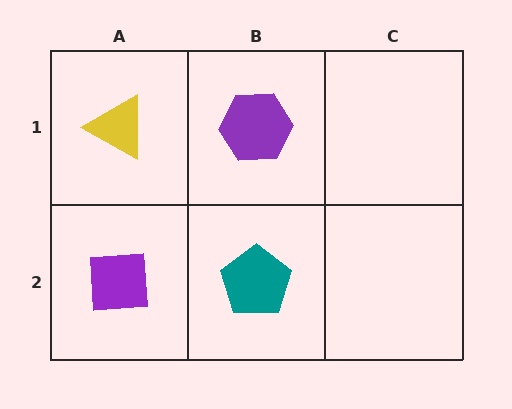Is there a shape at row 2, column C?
No, that cell is empty.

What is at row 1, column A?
A yellow triangle.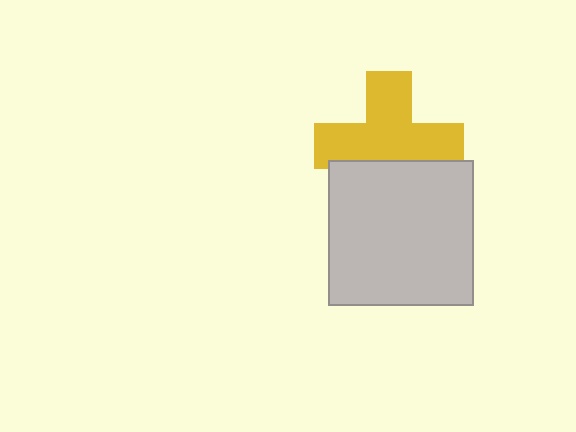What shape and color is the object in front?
The object in front is a light gray square.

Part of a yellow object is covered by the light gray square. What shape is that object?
It is a cross.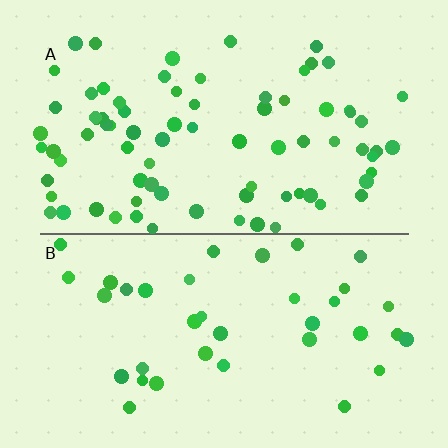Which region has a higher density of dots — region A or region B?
A (the top).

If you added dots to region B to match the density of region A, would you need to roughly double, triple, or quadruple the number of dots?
Approximately double.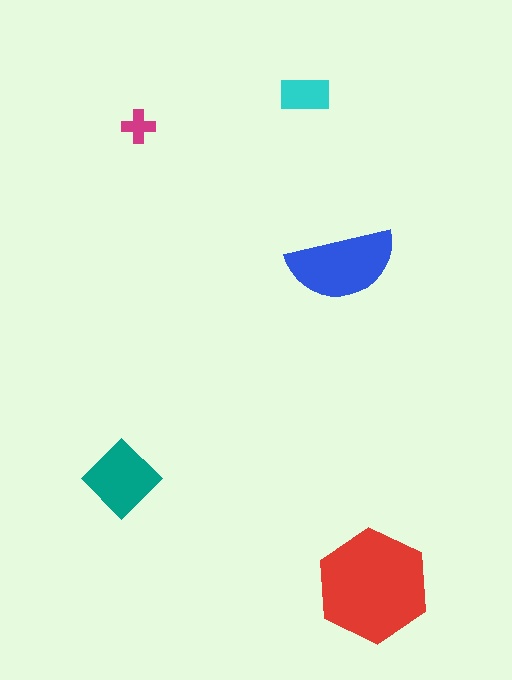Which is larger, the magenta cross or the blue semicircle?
The blue semicircle.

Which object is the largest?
The red hexagon.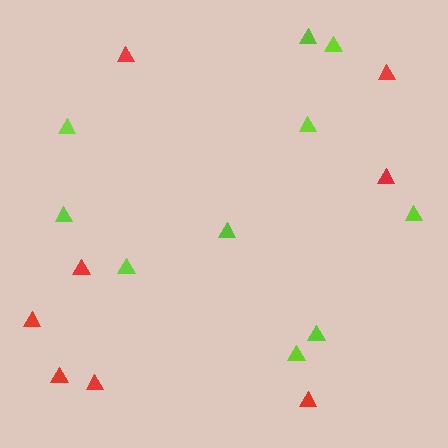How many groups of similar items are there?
There are 2 groups: one group of red triangles (8) and one group of lime triangles (10).